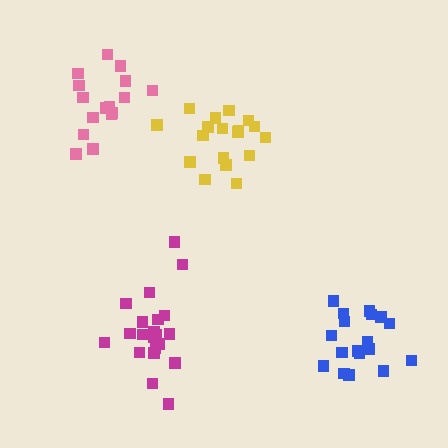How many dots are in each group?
Group 1: 16 dots, Group 2: 18 dots, Group 3: 21 dots, Group 4: 18 dots (73 total).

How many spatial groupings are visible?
There are 4 spatial groupings.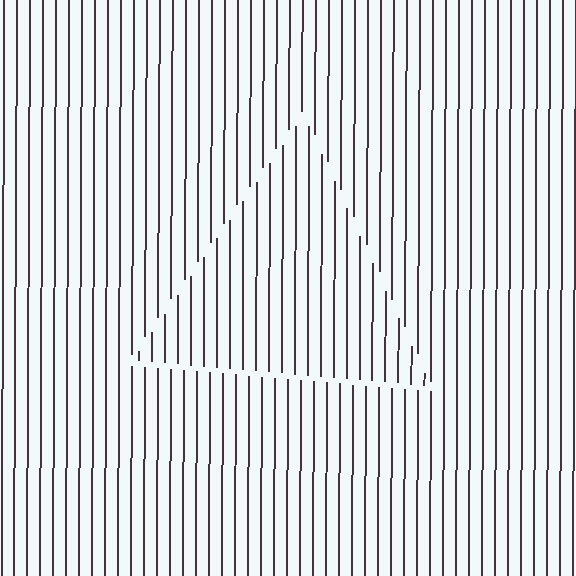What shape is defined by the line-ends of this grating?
An illusory triangle. The interior of the shape contains the same grating, shifted by half a period — the contour is defined by the phase discontinuity where line-ends from the inner and outer gratings abut.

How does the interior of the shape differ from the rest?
The interior of the shape contains the same grating, shifted by half a period — the contour is defined by the phase discontinuity where line-ends from the inner and outer gratings abut.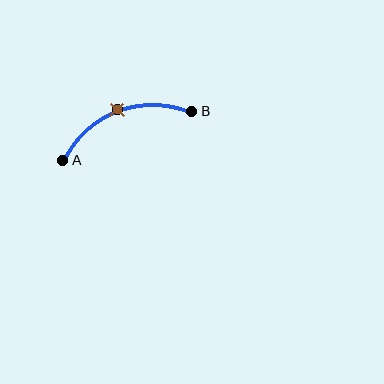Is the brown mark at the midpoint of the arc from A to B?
Yes. The brown mark lies on the arc at equal arc-length from both A and B — it is the arc midpoint.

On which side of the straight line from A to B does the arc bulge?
The arc bulges above the straight line connecting A and B.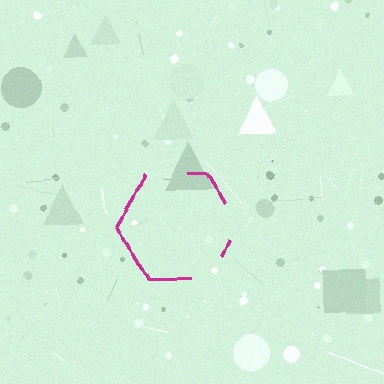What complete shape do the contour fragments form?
The contour fragments form a hexagon.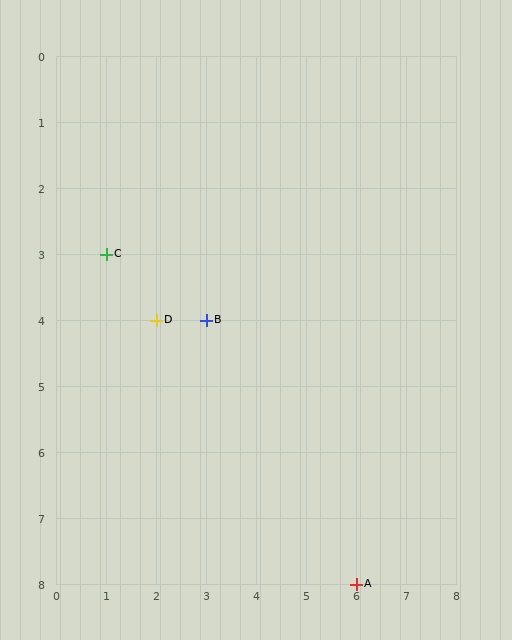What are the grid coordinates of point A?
Point A is at grid coordinates (6, 8).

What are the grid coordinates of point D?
Point D is at grid coordinates (2, 4).